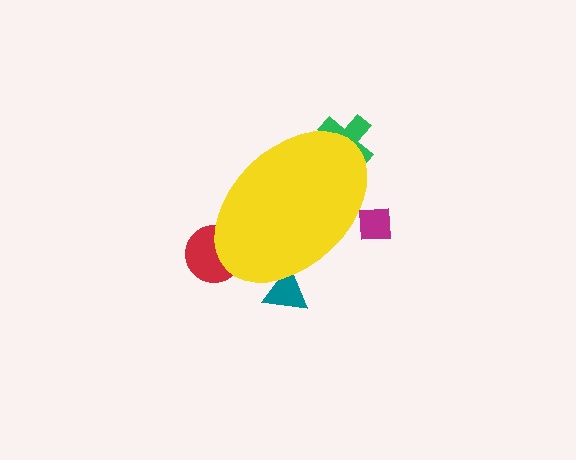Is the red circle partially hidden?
Yes, the red circle is partially hidden behind the yellow ellipse.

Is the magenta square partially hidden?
Yes, the magenta square is partially hidden behind the yellow ellipse.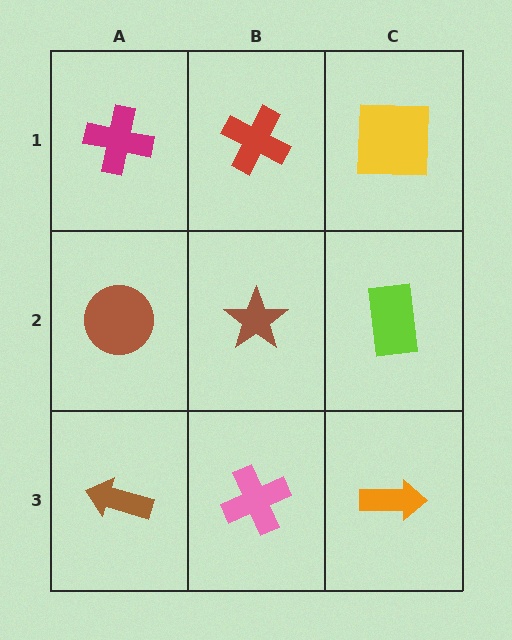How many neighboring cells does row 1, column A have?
2.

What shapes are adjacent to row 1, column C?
A lime rectangle (row 2, column C), a red cross (row 1, column B).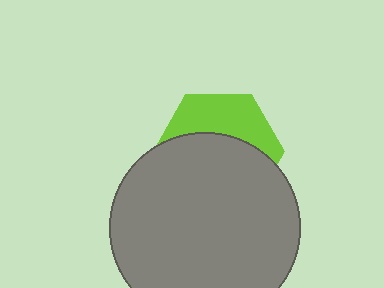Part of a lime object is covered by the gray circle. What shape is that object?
It is a hexagon.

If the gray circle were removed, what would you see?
You would see the complete lime hexagon.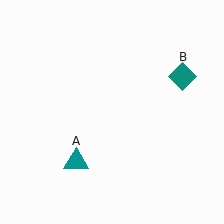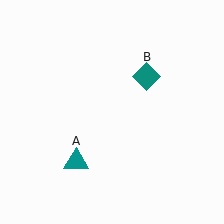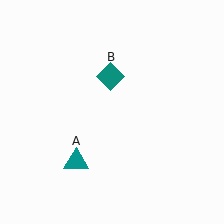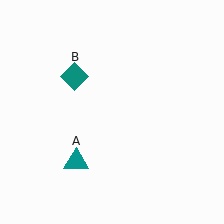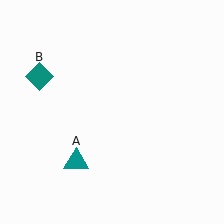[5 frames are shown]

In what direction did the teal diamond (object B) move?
The teal diamond (object B) moved left.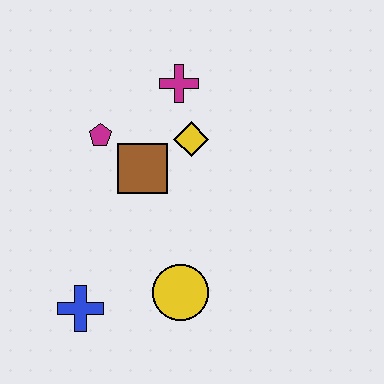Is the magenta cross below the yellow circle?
No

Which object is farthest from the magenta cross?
The blue cross is farthest from the magenta cross.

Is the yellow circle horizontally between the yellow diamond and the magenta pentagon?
Yes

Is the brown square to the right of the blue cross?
Yes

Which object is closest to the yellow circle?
The blue cross is closest to the yellow circle.